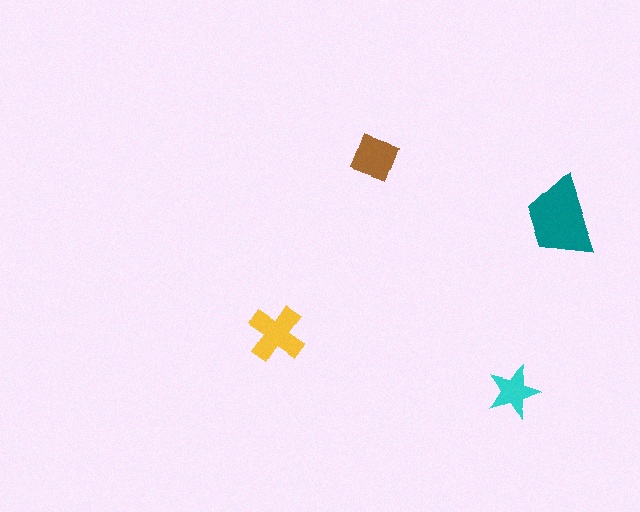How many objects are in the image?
There are 4 objects in the image.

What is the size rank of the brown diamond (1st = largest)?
3rd.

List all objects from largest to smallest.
The teal trapezoid, the yellow cross, the brown diamond, the cyan star.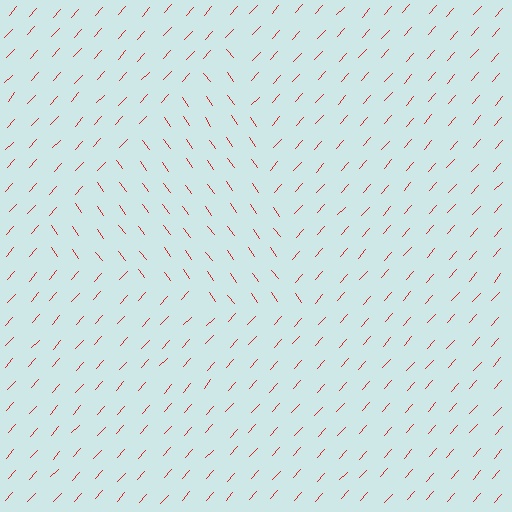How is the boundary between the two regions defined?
The boundary is defined purely by a change in line orientation (approximately 78 degrees difference). All lines are the same color and thickness.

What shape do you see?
I see a triangle.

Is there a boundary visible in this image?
Yes, there is a texture boundary formed by a change in line orientation.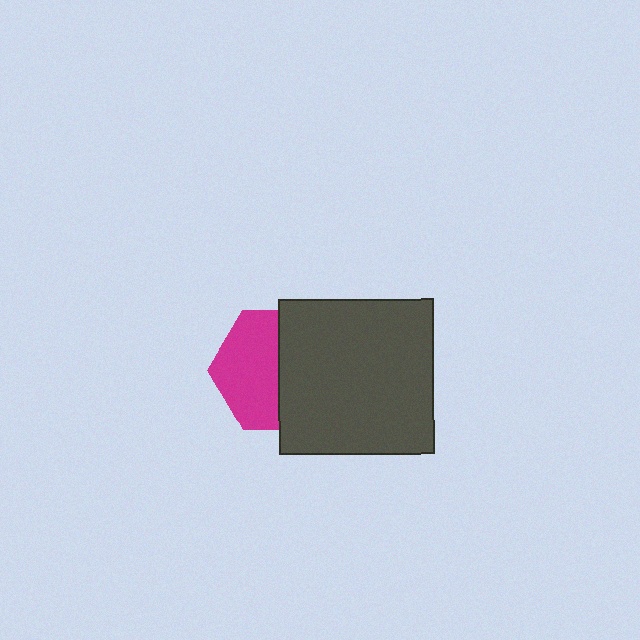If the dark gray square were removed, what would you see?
You would see the complete magenta hexagon.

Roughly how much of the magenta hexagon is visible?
About half of it is visible (roughly 51%).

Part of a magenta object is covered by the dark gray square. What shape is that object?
It is a hexagon.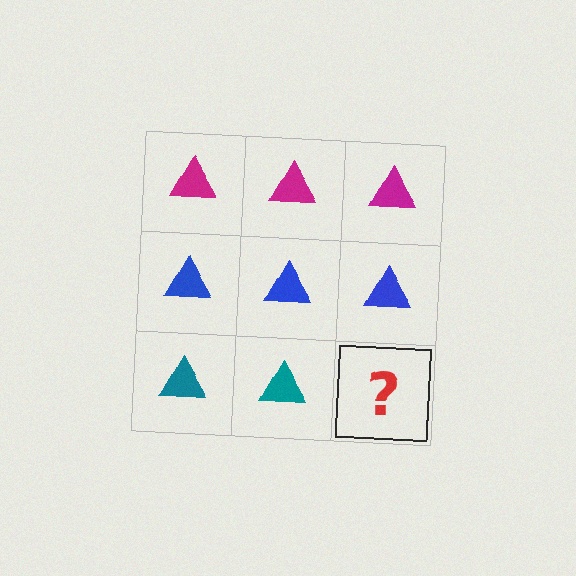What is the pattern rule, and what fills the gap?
The rule is that each row has a consistent color. The gap should be filled with a teal triangle.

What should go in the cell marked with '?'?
The missing cell should contain a teal triangle.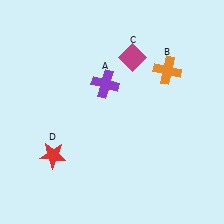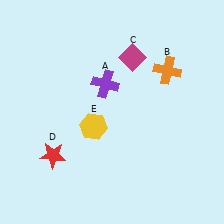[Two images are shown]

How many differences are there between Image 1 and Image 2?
There is 1 difference between the two images.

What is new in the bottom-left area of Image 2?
A yellow hexagon (E) was added in the bottom-left area of Image 2.